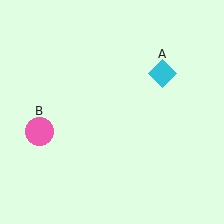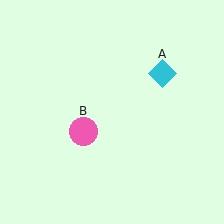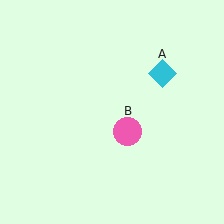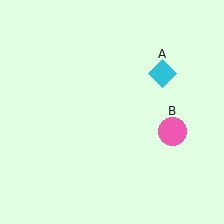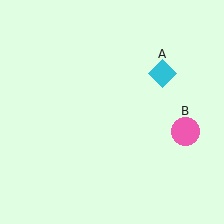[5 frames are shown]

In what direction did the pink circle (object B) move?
The pink circle (object B) moved right.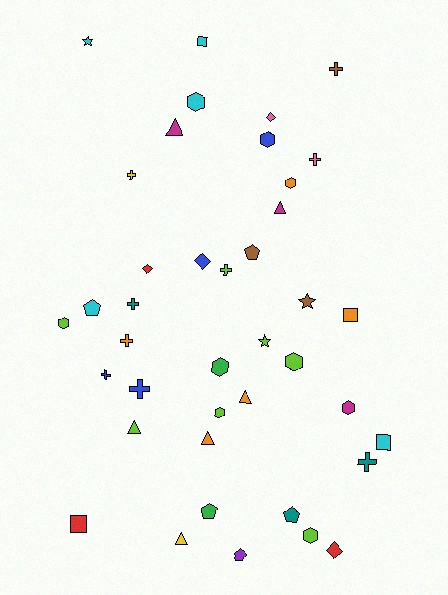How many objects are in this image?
There are 40 objects.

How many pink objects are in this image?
There are 2 pink objects.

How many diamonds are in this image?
There are 4 diamonds.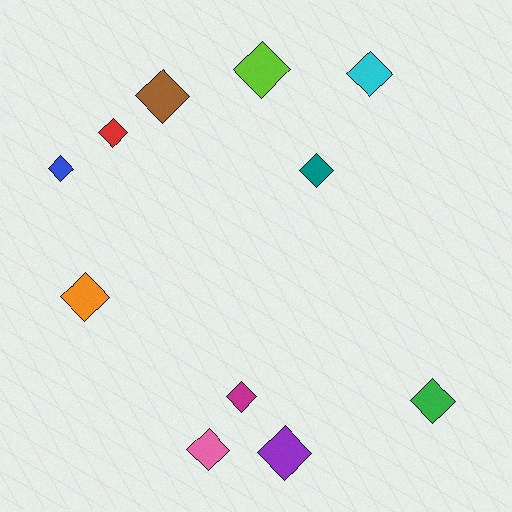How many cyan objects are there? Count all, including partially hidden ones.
There is 1 cyan object.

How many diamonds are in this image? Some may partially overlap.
There are 11 diamonds.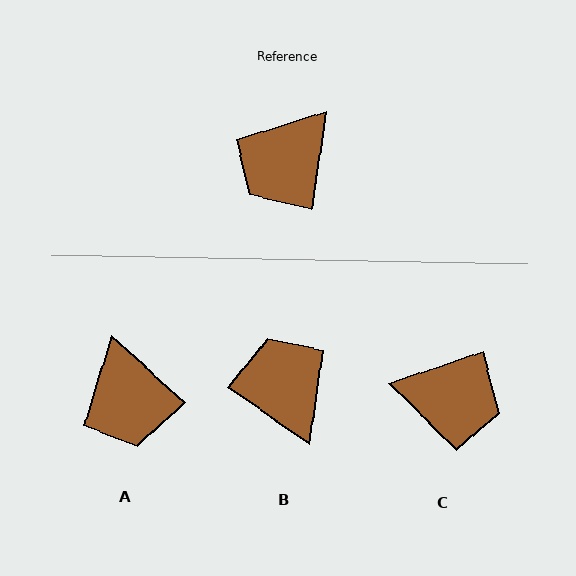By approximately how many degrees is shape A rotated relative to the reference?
Approximately 56 degrees counter-clockwise.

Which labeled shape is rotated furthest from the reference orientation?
C, about 118 degrees away.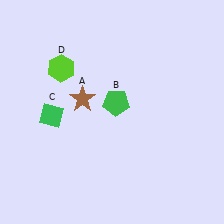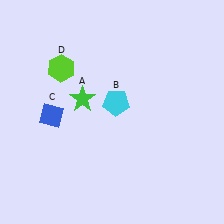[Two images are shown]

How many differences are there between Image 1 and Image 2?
There are 3 differences between the two images.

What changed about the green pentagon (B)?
In Image 1, B is green. In Image 2, it changed to cyan.